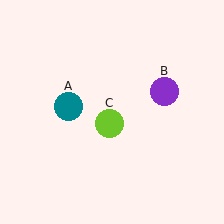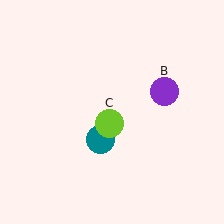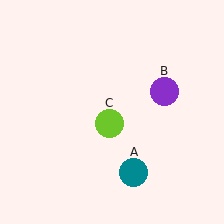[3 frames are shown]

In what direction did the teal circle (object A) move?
The teal circle (object A) moved down and to the right.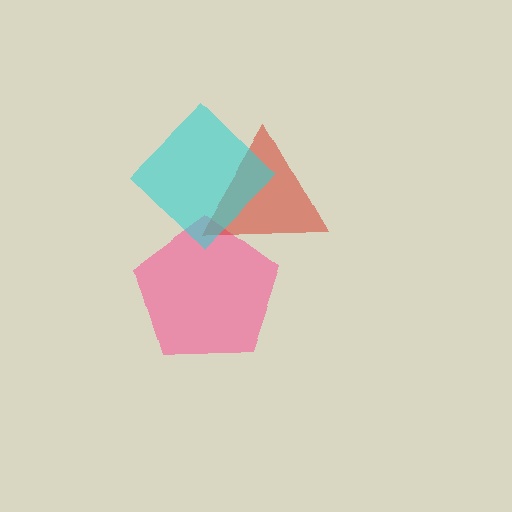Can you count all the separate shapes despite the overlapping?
Yes, there are 3 separate shapes.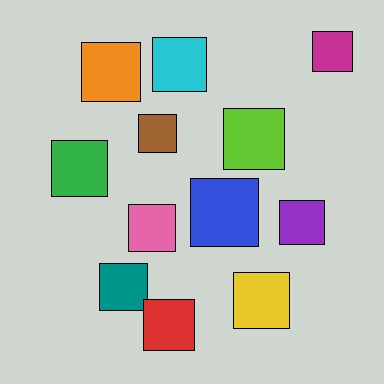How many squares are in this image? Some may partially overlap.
There are 12 squares.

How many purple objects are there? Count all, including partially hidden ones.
There is 1 purple object.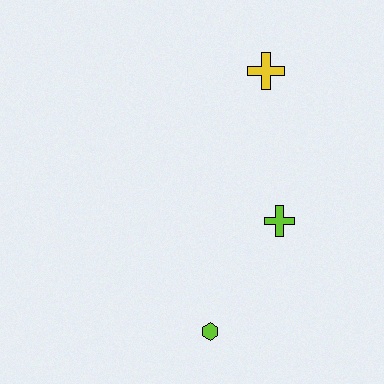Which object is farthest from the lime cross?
The yellow cross is farthest from the lime cross.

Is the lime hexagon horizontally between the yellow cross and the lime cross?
No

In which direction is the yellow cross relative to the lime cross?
The yellow cross is above the lime cross.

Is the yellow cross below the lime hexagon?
No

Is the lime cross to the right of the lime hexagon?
Yes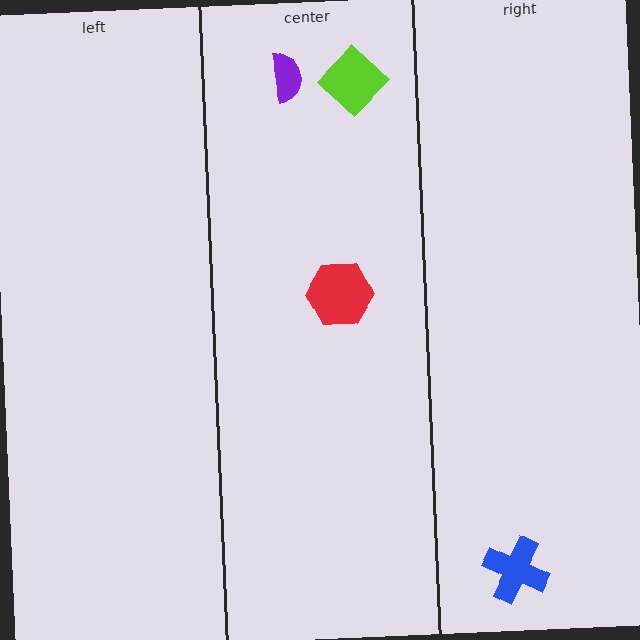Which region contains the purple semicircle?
The center region.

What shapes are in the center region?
The purple semicircle, the red hexagon, the lime diamond.